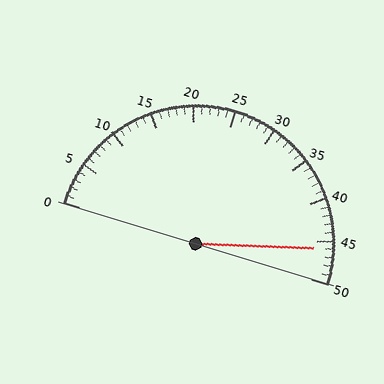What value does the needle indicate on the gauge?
The needle indicates approximately 46.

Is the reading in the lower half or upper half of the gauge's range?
The reading is in the upper half of the range (0 to 50).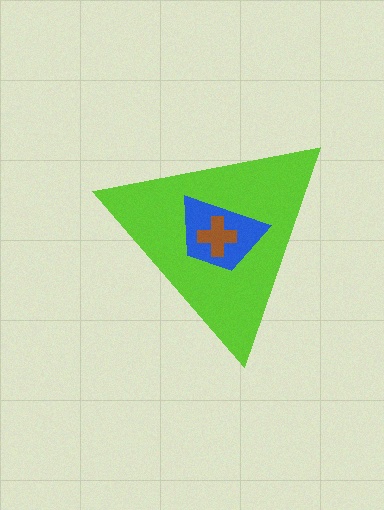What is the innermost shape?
The brown cross.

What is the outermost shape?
The lime triangle.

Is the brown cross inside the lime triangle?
Yes.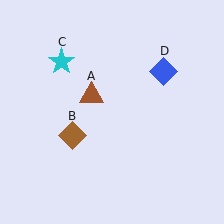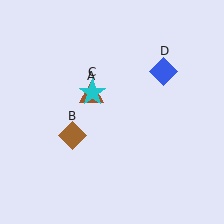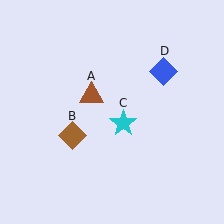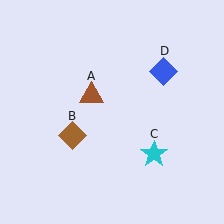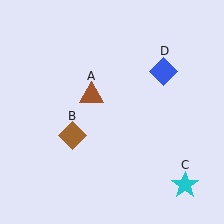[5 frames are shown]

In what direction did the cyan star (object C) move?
The cyan star (object C) moved down and to the right.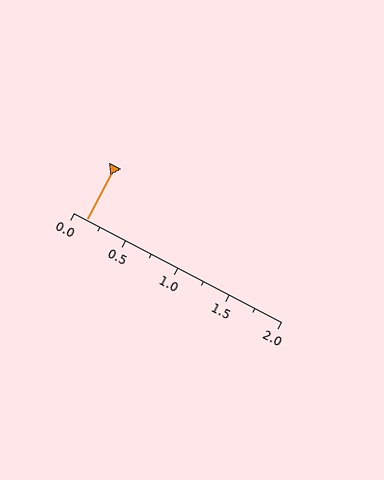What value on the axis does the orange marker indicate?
The marker indicates approximately 0.12.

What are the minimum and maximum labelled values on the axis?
The axis runs from 0.0 to 2.0.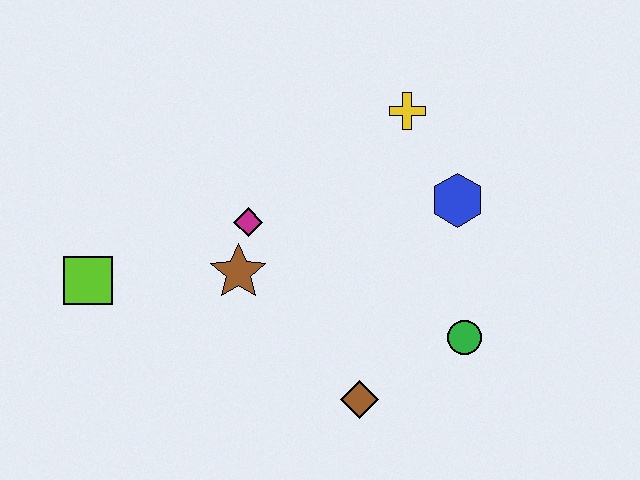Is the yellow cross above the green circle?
Yes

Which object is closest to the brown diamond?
The green circle is closest to the brown diamond.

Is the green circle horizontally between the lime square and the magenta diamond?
No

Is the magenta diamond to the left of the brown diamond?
Yes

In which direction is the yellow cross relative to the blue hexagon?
The yellow cross is above the blue hexagon.